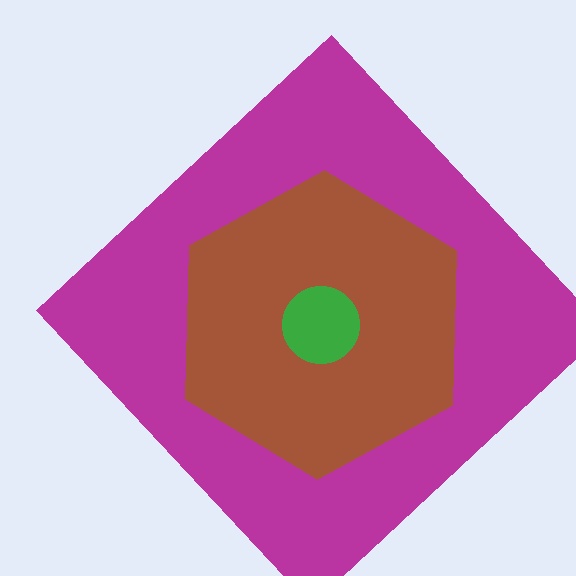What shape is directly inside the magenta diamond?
The brown hexagon.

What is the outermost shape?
The magenta diamond.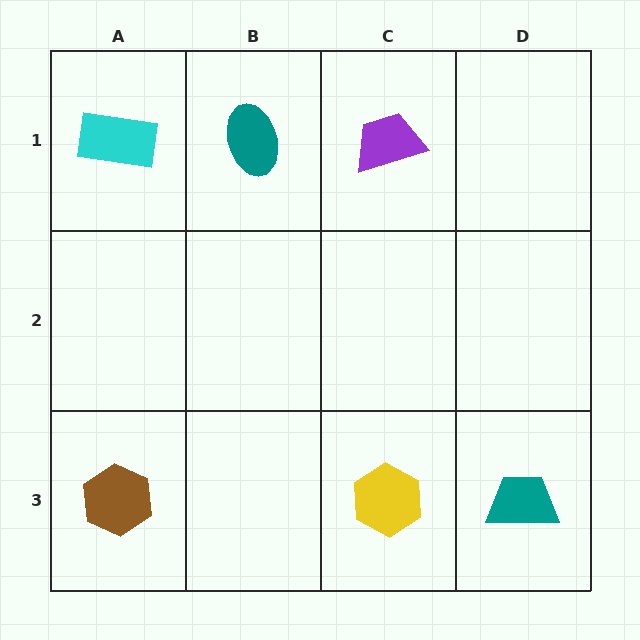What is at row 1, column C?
A purple trapezoid.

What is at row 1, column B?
A teal ellipse.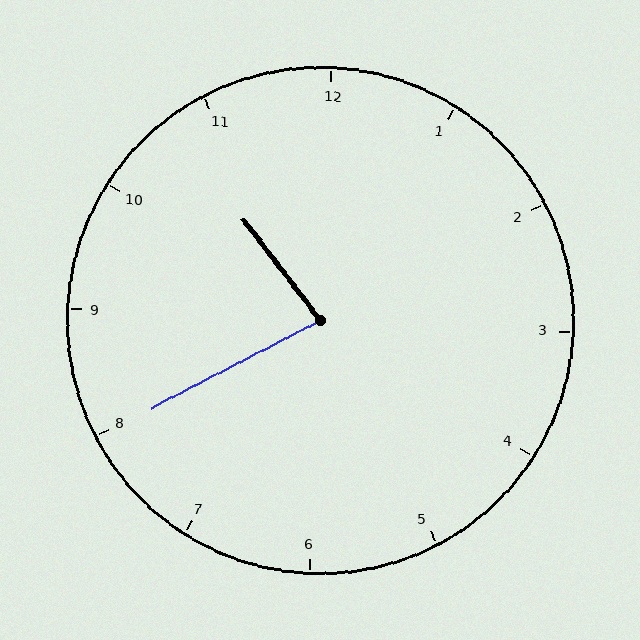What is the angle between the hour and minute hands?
Approximately 80 degrees.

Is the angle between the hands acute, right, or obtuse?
It is acute.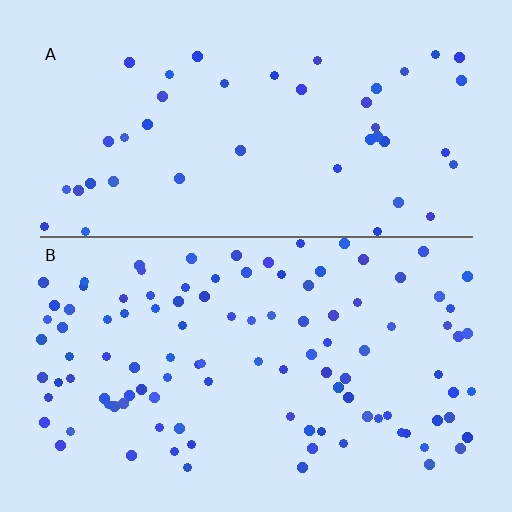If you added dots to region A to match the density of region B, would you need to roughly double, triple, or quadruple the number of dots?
Approximately double.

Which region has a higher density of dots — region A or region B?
B (the bottom).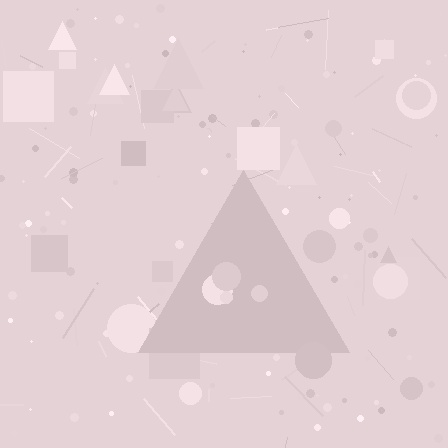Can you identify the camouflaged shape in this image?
The camouflaged shape is a triangle.